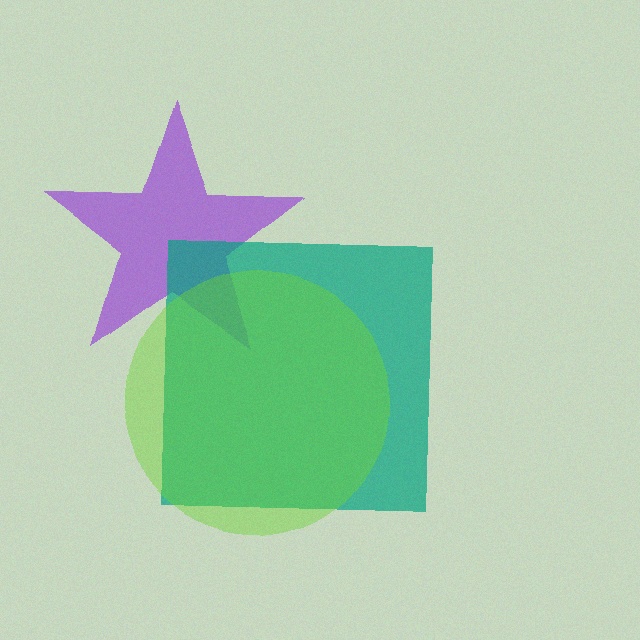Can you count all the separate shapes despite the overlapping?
Yes, there are 3 separate shapes.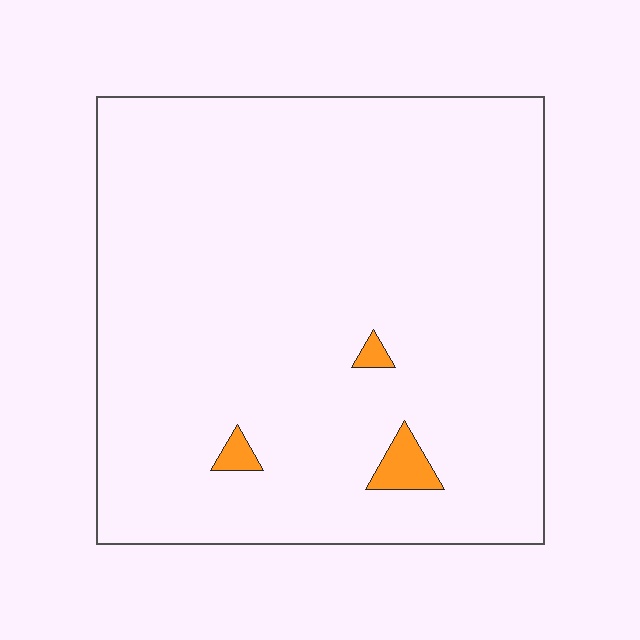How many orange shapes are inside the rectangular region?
3.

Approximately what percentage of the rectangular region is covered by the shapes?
Approximately 0%.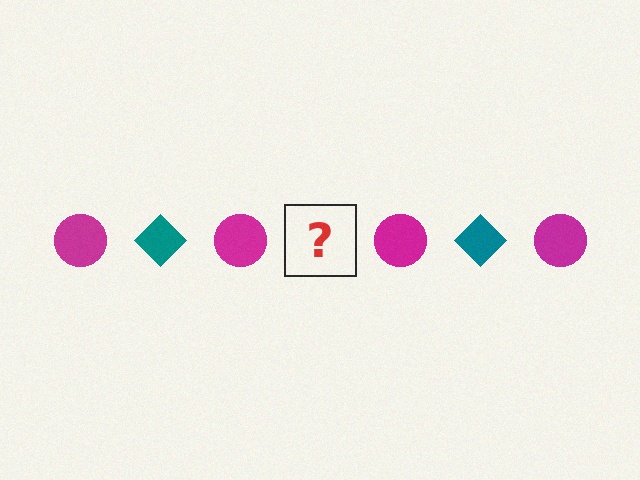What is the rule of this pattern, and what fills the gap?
The rule is that the pattern alternates between magenta circle and teal diamond. The gap should be filled with a teal diamond.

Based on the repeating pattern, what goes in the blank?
The blank should be a teal diamond.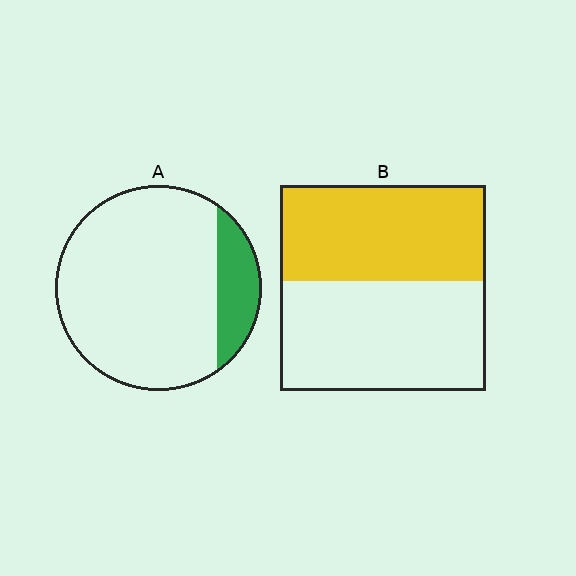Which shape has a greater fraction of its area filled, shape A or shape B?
Shape B.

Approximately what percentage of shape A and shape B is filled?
A is approximately 15% and B is approximately 45%.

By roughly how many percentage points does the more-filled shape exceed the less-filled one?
By roughly 30 percentage points (B over A).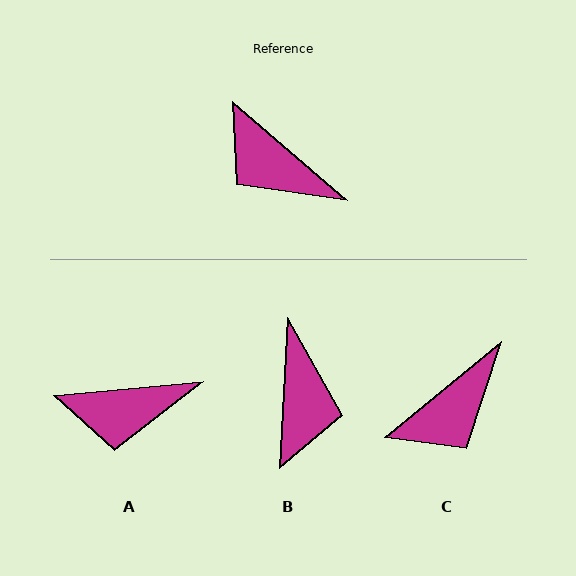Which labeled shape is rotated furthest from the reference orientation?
B, about 127 degrees away.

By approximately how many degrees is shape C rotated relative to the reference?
Approximately 80 degrees counter-clockwise.